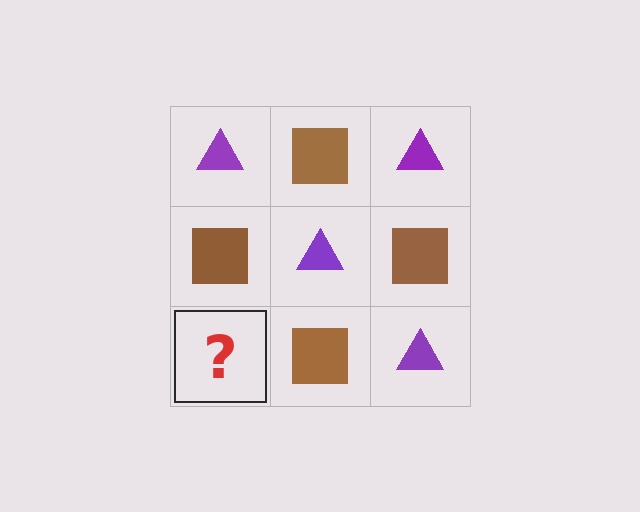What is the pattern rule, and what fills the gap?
The rule is that it alternates purple triangle and brown square in a checkerboard pattern. The gap should be filled with a purple triangle.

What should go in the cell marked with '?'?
The missing cell should contain a purple triangle.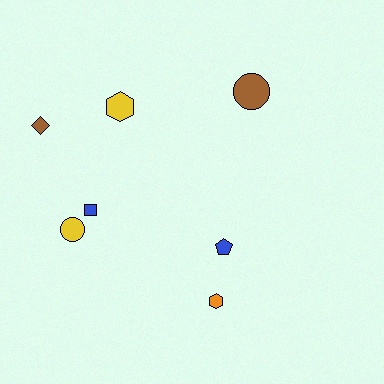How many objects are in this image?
There are 7 objects.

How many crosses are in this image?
There are no crosses.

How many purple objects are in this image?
There are no purple objects.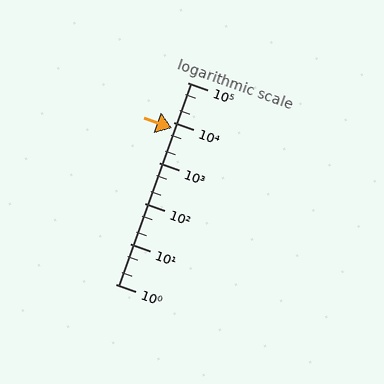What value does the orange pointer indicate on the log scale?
The pointer indicates approximately 7300.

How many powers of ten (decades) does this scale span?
The scale spans 5 decades, from 1 to 100000.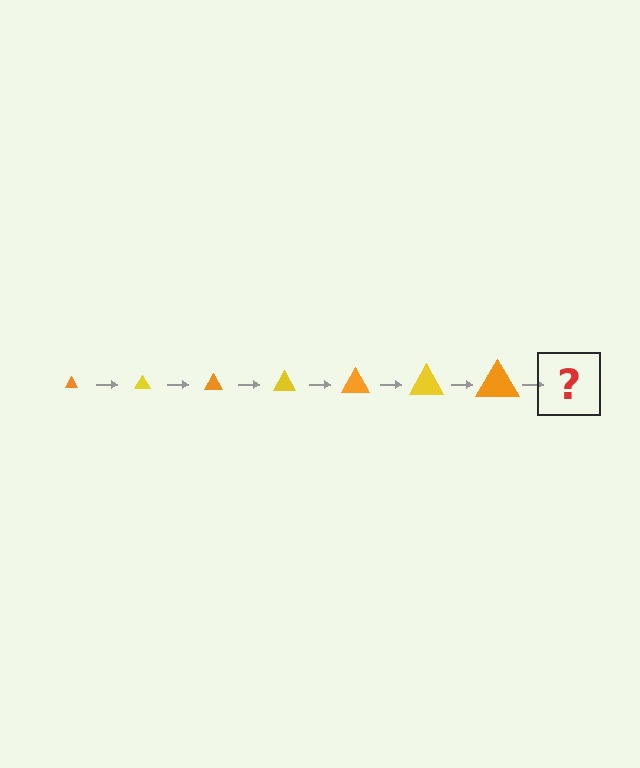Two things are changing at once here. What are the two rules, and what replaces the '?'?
The two rules are that the triangle grows larger each step and the color cycles through orange and yellow. The '?' should be a yellow triangle, larger than the previous one.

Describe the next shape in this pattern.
It should be a yellow triangle, larger than the previous one.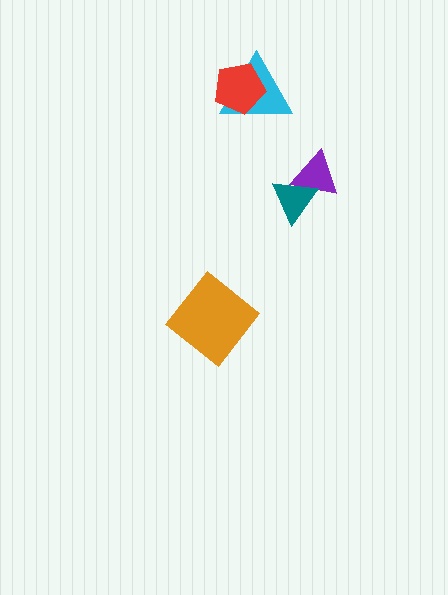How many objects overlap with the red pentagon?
1 object overlaps with the red pentagon.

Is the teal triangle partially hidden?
No, no other shape covers it.